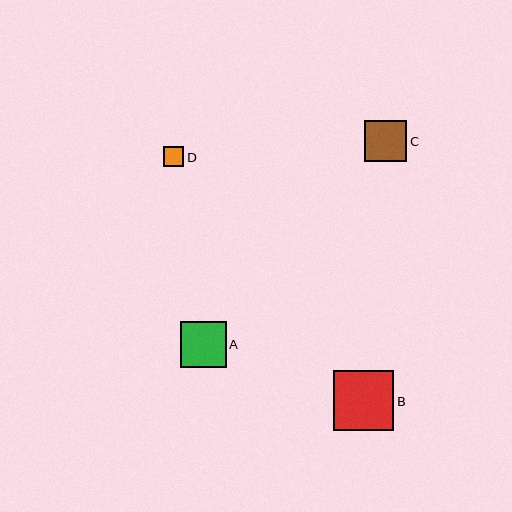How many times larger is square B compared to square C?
Square B is approximately 1.4 times the size of square C.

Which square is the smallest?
Square D is the smallest with a size of approximately 20 pixels.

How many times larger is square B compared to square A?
Square B is approximately 1.3 times the size of square A.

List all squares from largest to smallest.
From largest to smallest: B, A, C, D.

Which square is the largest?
Square B is the largest with a size of approximately 60 pixels.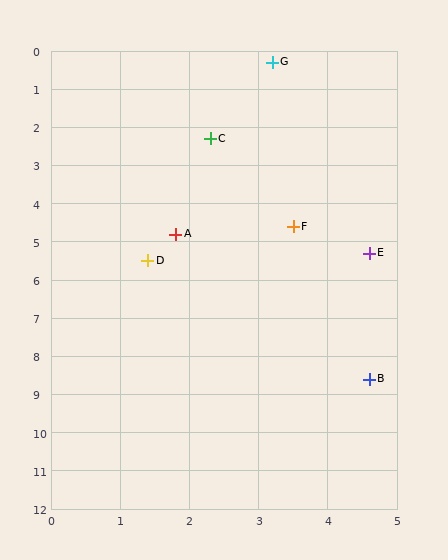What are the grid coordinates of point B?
Point B is at approximately (4.6, 8.6).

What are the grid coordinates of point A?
Point A is at approximately (1.8, 4.8).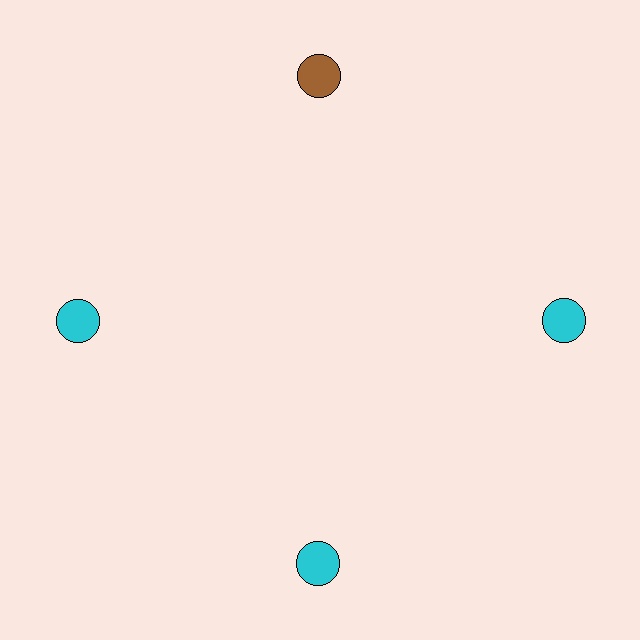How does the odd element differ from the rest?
It has a different color: brown instead of cyan.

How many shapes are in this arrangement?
There are 4 shapes arranged in a ring pattern.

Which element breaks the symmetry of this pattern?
The brown circle at roughly the 12 o'clock position breaks the symmetry. All other shapes are cyan circles.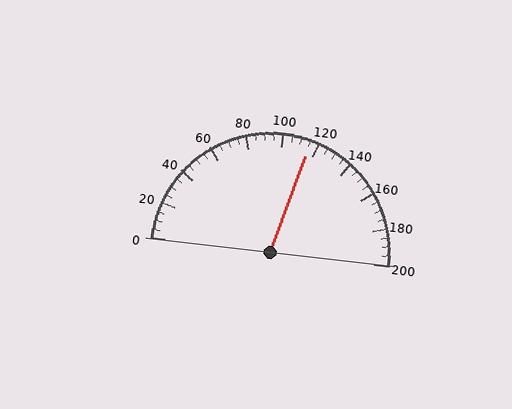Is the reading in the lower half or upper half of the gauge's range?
The reading is in the upper half of the range (0 to 200).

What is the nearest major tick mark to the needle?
The nearest major tick mark is 120.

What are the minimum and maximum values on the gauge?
The gauge ranges from 0 to 200.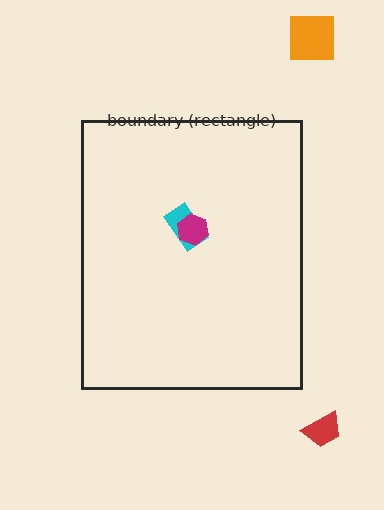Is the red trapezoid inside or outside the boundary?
Outside.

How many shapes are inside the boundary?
2 inside, 2 outside.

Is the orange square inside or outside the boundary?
Outside.